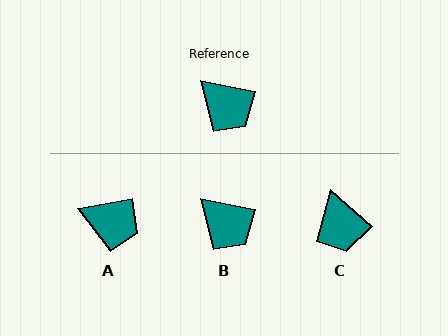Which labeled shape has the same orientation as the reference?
B.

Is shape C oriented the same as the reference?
No, it is off by about 29 degrees.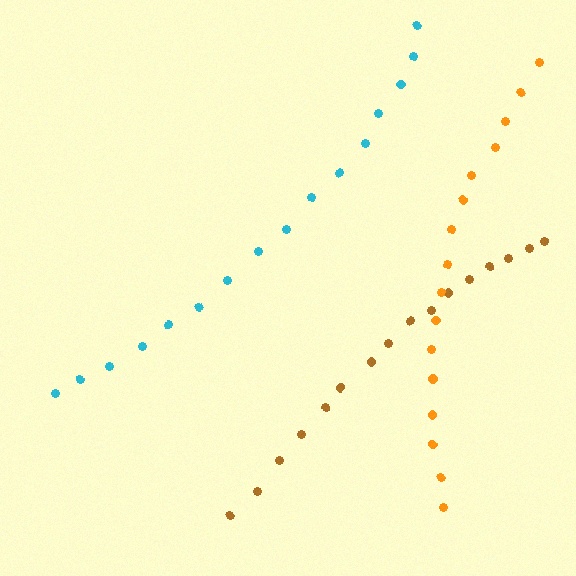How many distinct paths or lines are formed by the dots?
There are 3 distinct paths.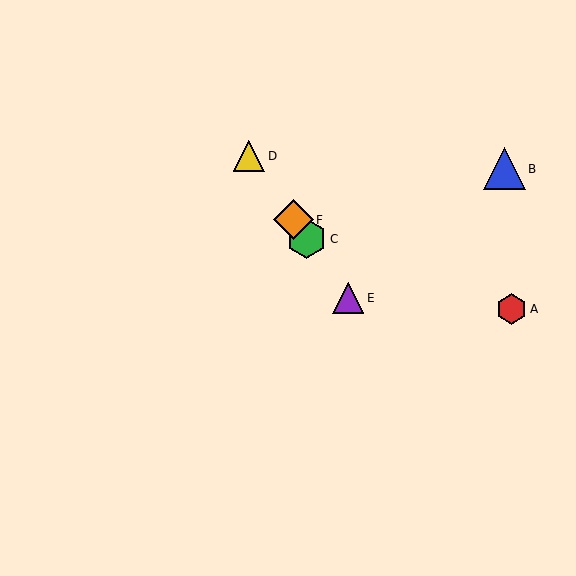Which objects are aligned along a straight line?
Objects C, D, E, F are aligned along a straight line.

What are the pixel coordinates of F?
Object F is at (293, 220).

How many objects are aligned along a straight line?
4 objects (C, D, E, F) are aligned along a straight line.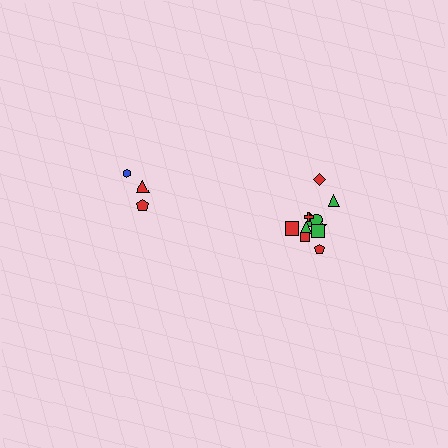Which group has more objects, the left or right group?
The right group.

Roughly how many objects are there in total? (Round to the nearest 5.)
Roughly 15 objects in total.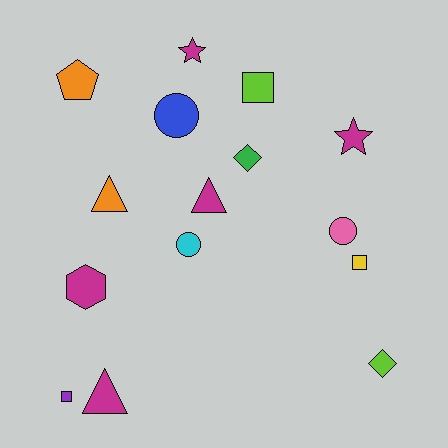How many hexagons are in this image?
There is 1 hexagon.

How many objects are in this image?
There are 15 objects.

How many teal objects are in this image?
There are no teal objects.